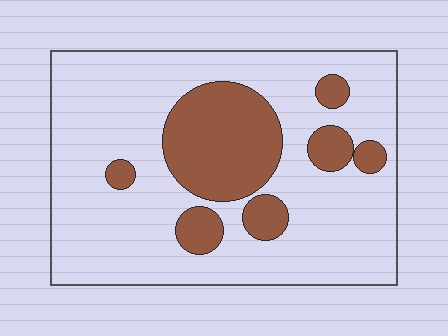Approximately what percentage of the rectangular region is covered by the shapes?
Approximately 25%.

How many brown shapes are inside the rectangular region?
7.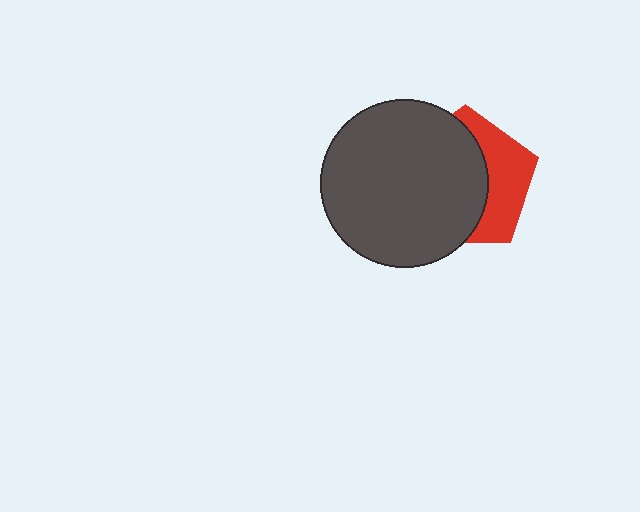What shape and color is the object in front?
The object in front is a dark gray circle.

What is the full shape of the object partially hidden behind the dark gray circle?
The partially hidden object is a red pentagon.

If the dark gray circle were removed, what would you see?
You would see the complete red pentagon.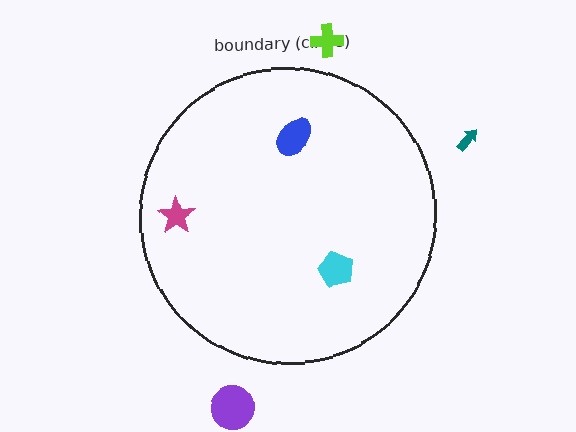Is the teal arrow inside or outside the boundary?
Outside.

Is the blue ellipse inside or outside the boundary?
Inside.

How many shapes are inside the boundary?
3 inside, 3 outside.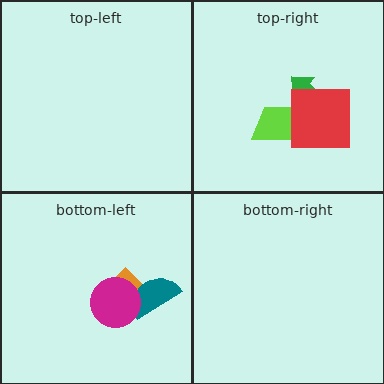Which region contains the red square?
The top-right region.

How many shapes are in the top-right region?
3.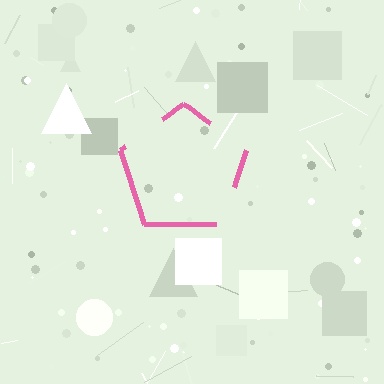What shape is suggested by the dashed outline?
The dashed outline suggests a pentagon.